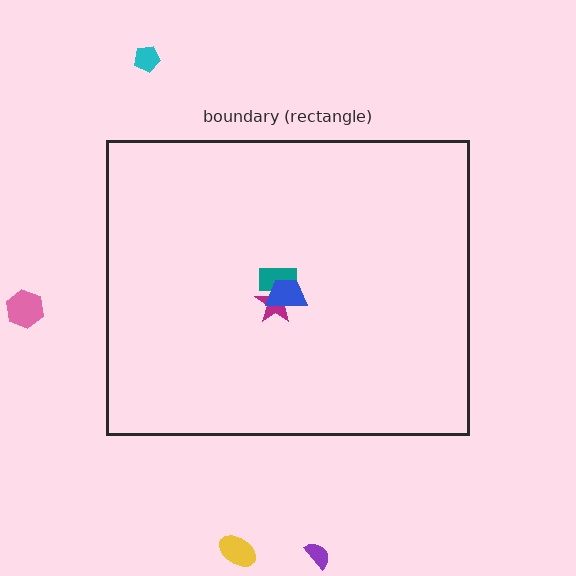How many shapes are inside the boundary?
3 inside, 4 outside.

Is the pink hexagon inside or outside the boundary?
Outside.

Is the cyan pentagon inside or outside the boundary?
Outside.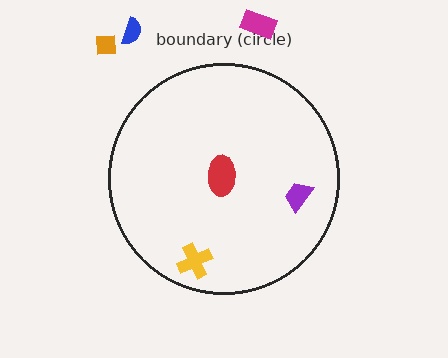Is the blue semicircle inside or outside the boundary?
Outside.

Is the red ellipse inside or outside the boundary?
Inside.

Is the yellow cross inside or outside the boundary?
Inside.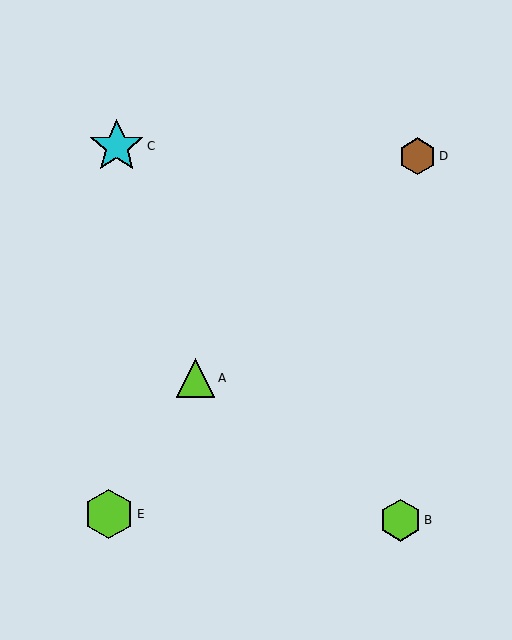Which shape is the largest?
The cyan star (labeled C) is the largest.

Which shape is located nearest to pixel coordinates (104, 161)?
The cyan star (labeled C) at (117, 146) is nearest to that location.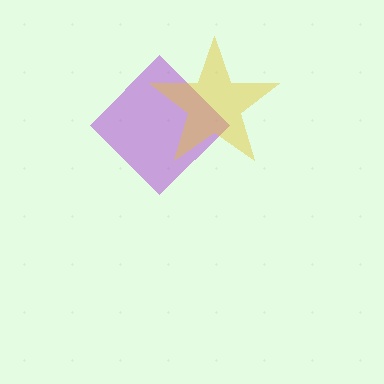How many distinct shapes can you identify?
There are 2 distinct shapes: a purple diamond, a yellow star.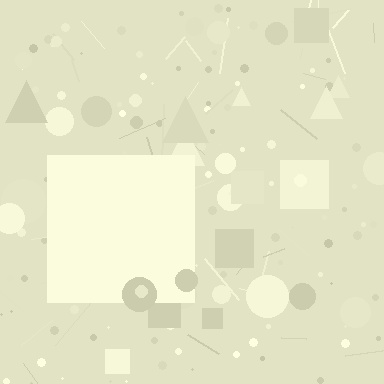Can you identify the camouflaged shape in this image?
The camouflaged shape is a square.